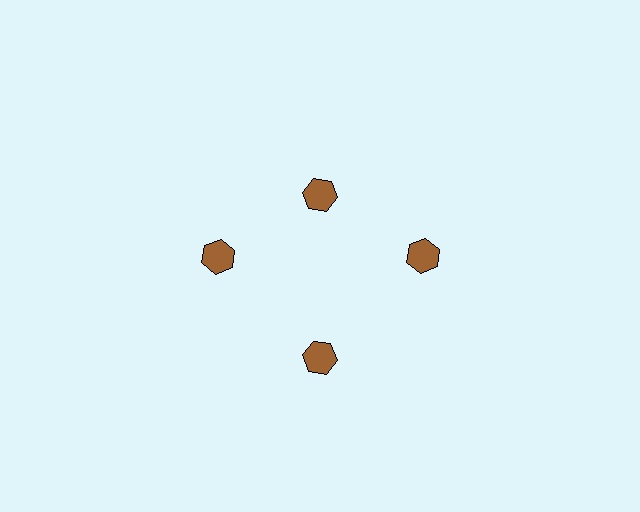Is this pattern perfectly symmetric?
No. The 4 brown hexagons are arranged in a ring, but one element near the 12 o'clock position is pulled inward toward the center, breaking the 4-fold rotational symmetry.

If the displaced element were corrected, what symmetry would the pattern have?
It would have 4-fold rotational symmetry — the pattern would map onto itself every 90 degrees.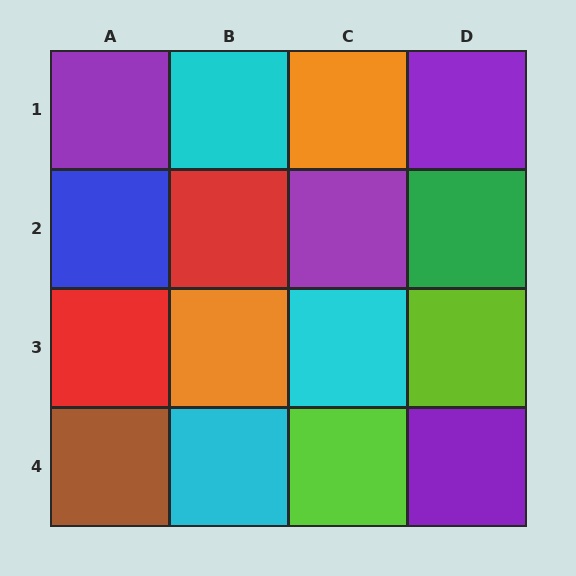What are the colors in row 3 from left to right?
Red, orange, cyan, lime.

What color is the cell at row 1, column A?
Purple.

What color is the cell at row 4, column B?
Cyan.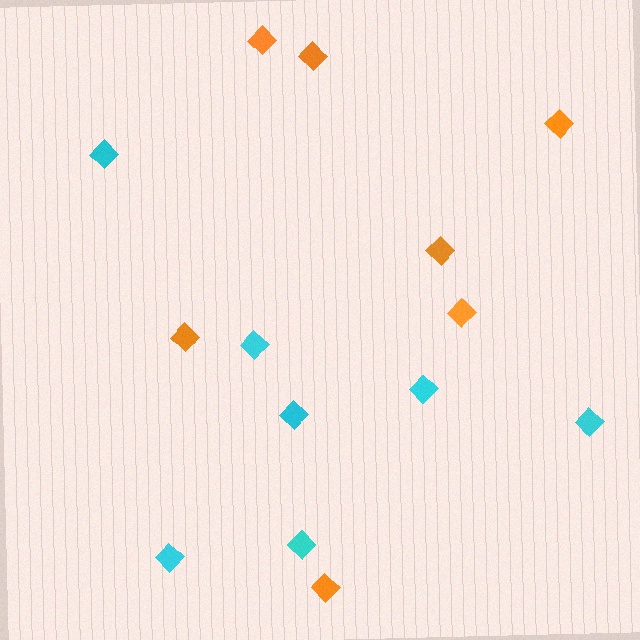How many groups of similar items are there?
There are 2 groups: one group of orange diamonds (7) and one group of cyan diamonds (7).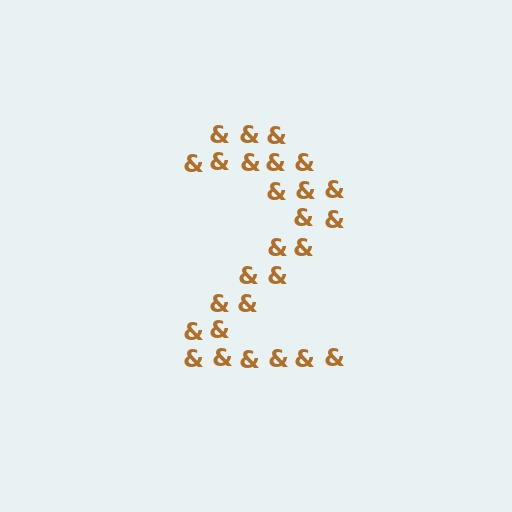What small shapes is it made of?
It is made of small ampersands.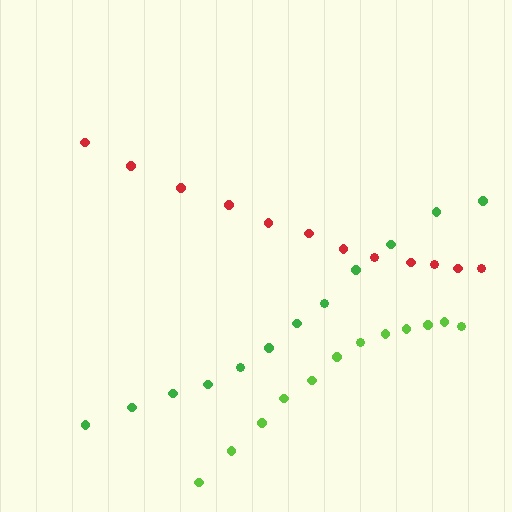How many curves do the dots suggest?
There are 3 distinct paths.